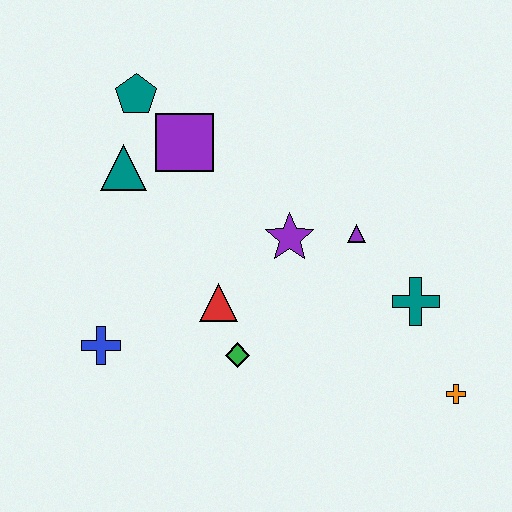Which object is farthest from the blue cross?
The orange cross is farthest from the blue cross.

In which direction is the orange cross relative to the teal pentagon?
The orange cross is to the right of the teal pentagon.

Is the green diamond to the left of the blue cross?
No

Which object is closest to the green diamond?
The red triangle is closest to the green diamond.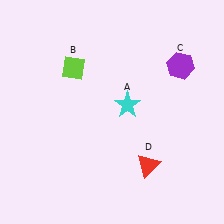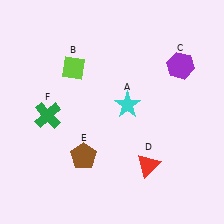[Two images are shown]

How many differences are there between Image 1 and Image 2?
There are 2 differences between the two images.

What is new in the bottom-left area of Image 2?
A brown pentagon (E) was added in the bottom-left area of Image 2.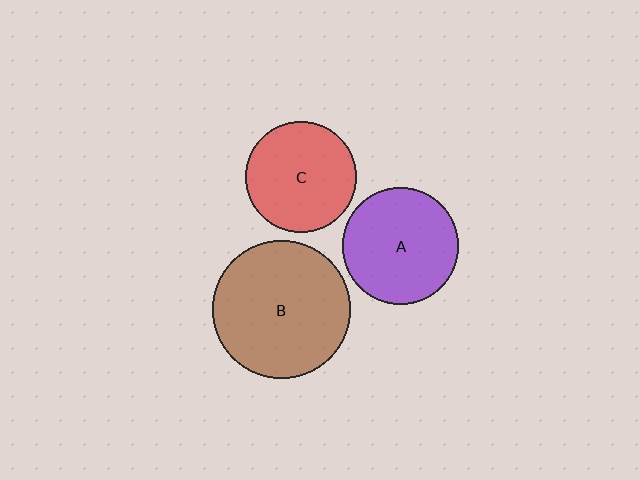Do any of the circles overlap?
No, none of the circles overlap.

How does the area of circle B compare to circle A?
Approximately 1.4 times.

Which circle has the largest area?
Circle B (brown).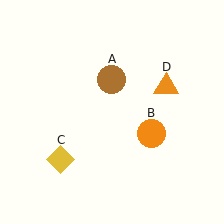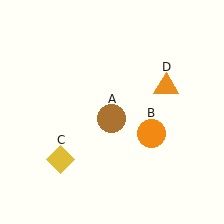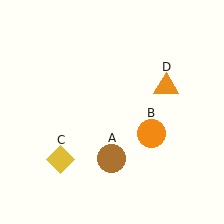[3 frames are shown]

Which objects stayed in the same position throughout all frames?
Orange circle (object B) and yellow diamond (object C) and orange triangle (object D) remained stationary.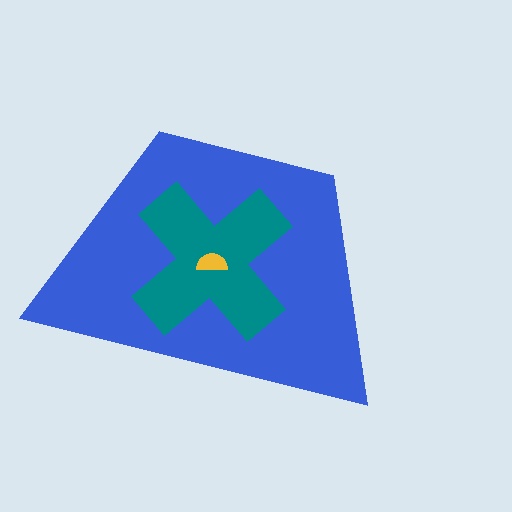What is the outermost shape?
The blue trapezoid.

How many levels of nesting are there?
3.